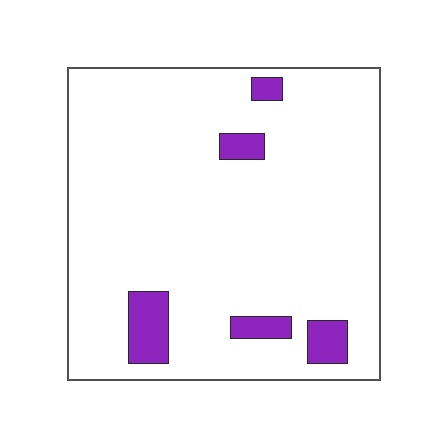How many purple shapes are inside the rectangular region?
5.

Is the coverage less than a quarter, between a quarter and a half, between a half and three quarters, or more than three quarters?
Less than a quarter.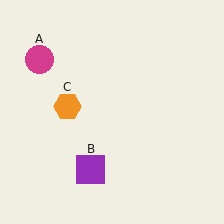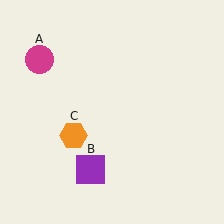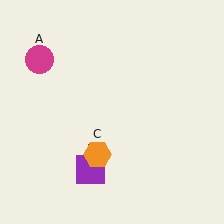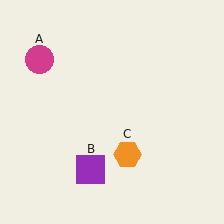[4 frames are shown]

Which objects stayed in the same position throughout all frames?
Magenta circle (object A) and purple square (object B) remained stationary.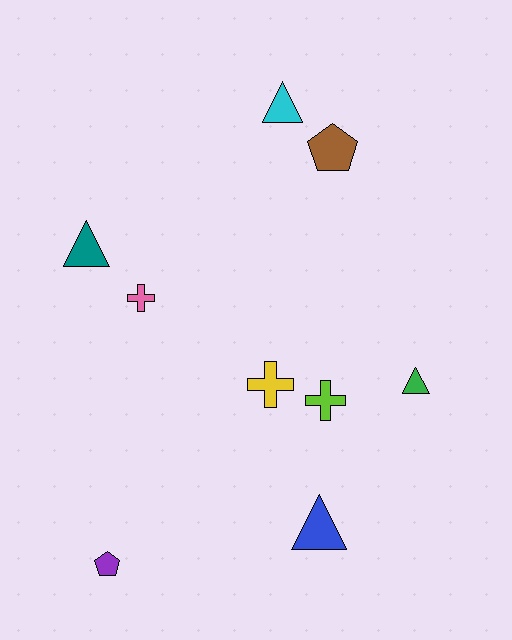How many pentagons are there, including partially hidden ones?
There are 2 pentagons.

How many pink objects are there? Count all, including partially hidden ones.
There is 1 pink object.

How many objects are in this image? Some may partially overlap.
There are 9 objects.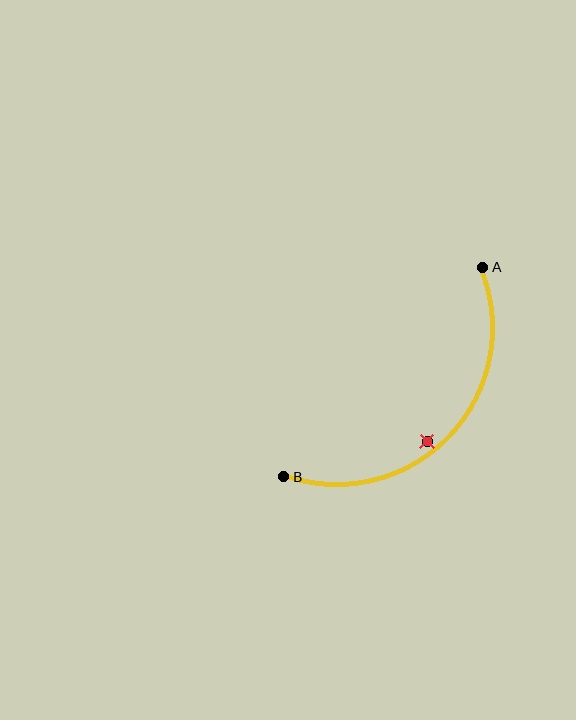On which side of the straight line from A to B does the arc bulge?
The arc bulges below and to the right of the straight line connecting A and B.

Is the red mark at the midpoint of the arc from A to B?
No — the red mark does not lie on the arc at all. It sits slightly inside the curve.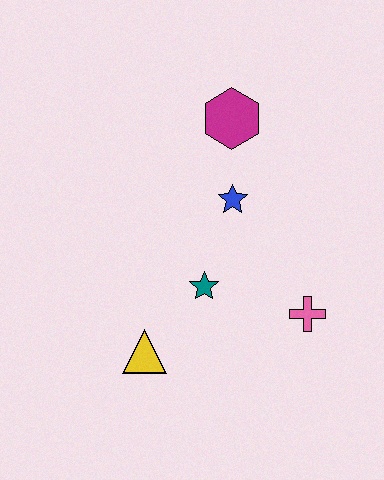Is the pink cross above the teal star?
No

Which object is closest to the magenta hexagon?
The blue star is closest to the magenta hexagon.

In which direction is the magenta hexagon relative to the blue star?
The magenta hexagon is above the blue star.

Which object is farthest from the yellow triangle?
The magenta hexagon is farthest from the yellow triangle.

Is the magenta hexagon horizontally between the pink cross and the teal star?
Yes